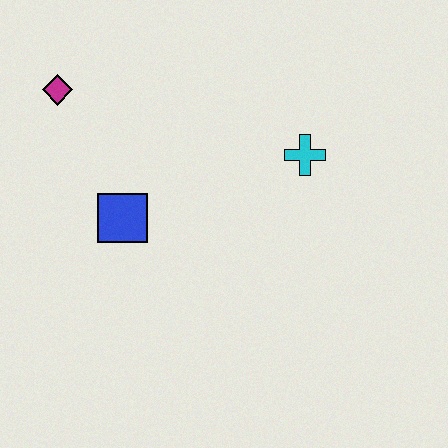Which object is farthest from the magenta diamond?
The cyan cross is farthest from the magenta diamond.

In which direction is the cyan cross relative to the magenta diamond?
The cyan cross is to the right of the magenta diamond.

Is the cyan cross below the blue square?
No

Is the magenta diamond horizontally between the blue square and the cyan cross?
No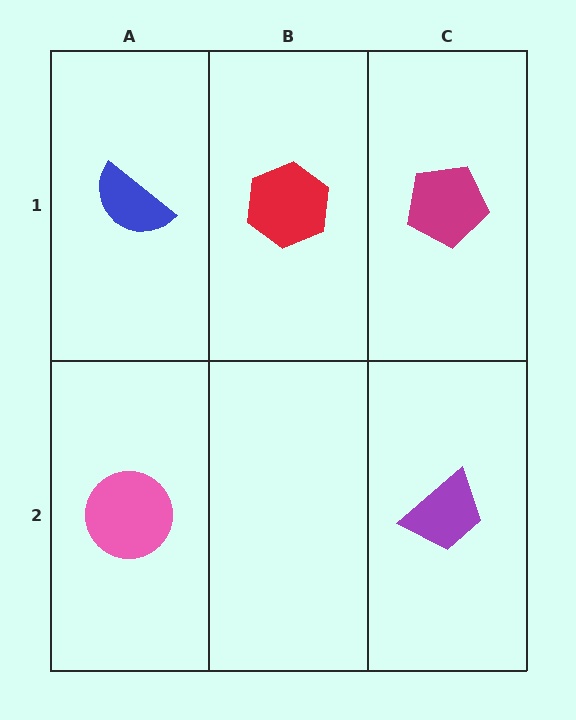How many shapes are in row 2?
2 shapes.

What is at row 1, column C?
A magenta pentagon.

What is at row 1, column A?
A blue semicircle.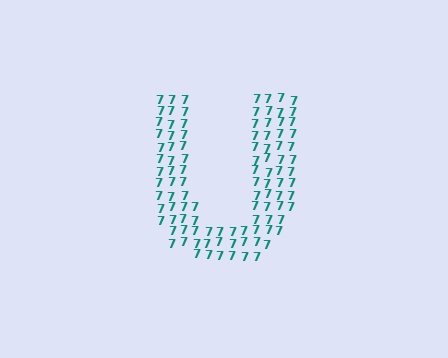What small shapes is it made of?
It is made of small digit 7's.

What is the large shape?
The large shape is the letter U.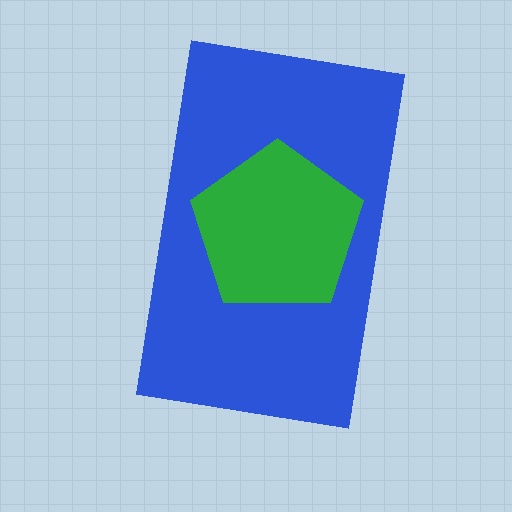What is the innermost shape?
The green pentagon.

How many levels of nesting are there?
2.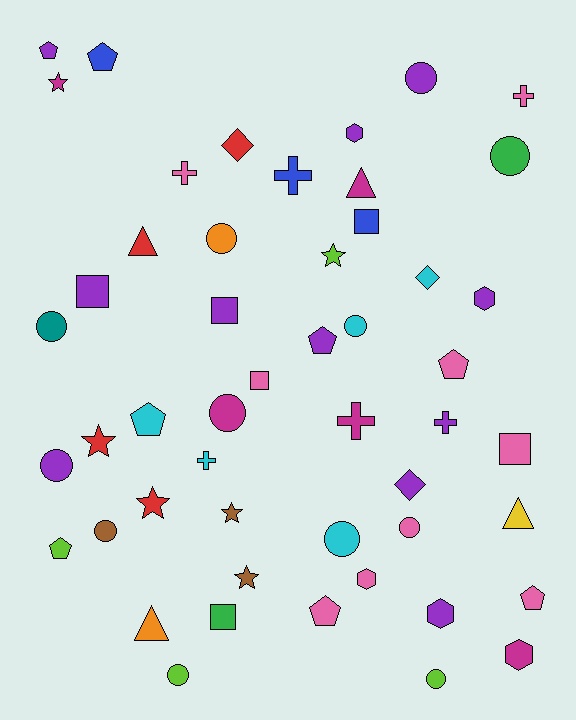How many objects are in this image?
There are 50 objects.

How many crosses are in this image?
There are 6 crosses.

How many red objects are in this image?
There are 4 red objects.